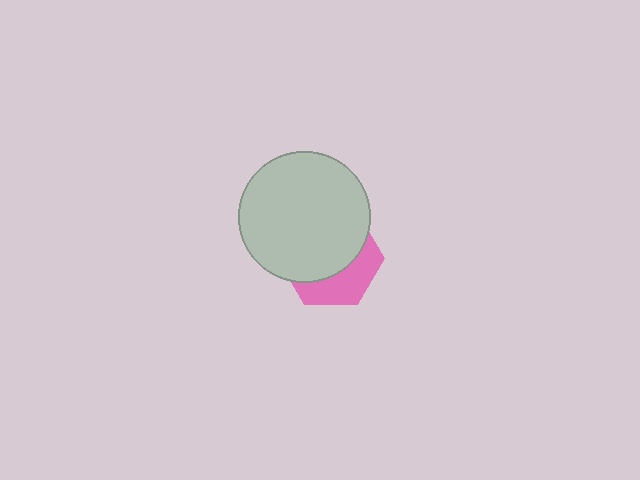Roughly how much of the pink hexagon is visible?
A small part of it is visible (roughly 36%).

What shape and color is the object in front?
The object in front is a light gray circle.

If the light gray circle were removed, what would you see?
You would see the complete pink hexagon.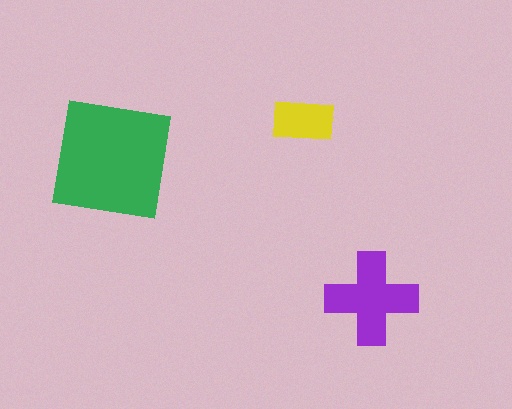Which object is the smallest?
The yellow rectangle.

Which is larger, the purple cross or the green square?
The green square.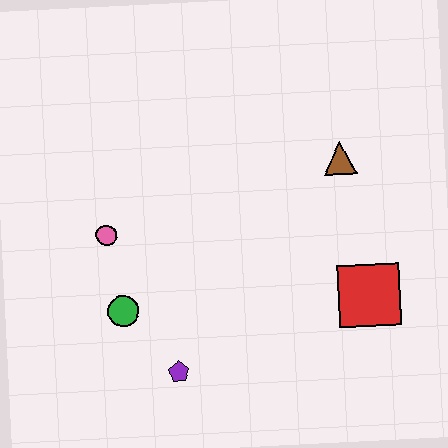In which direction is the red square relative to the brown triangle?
The red square is below the brown triangle.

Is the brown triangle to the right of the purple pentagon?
Yes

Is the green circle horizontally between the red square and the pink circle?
Yes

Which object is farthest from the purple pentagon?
The brown triangle is farthest from the purple pentagon.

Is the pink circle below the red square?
No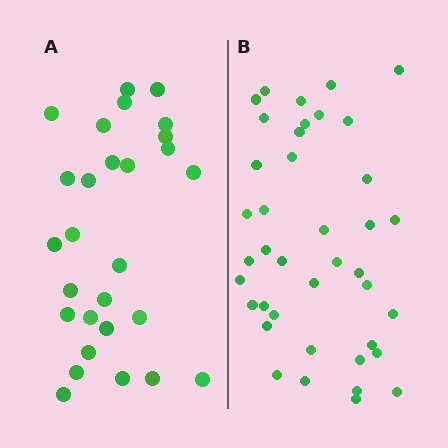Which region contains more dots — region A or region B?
Region B (the right region) has more dots.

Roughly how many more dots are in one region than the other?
Region B has roughly 12 or so more dots than region A.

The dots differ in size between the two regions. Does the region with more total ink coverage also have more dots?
No. Region A has more total ink coverage because its dots are larger, but region B actually contains more individual dots. Total area can be misleading — the number of items is what matters here.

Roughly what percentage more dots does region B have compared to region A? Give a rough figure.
About 45% more.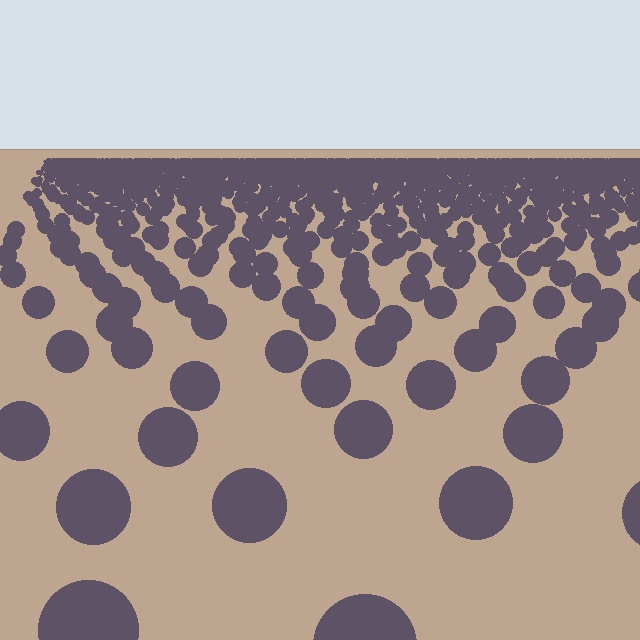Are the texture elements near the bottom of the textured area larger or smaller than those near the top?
Larger. Near the bottom, elements are closer to the viewer and appear at a bigger on-screen size.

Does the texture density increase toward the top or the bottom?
Density increases toward the top.